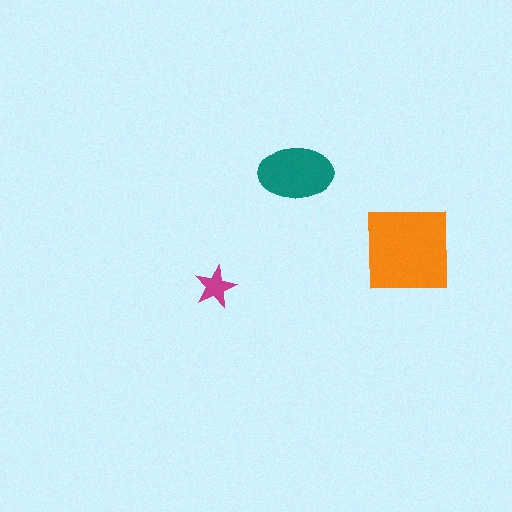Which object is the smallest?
The magenta star.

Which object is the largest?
The orange square.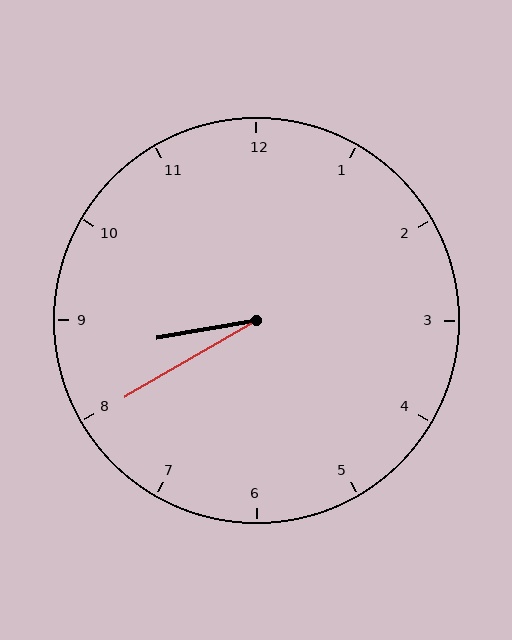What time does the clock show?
8:40.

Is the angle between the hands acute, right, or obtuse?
It is acute.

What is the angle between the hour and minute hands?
Approximately 20 degrees.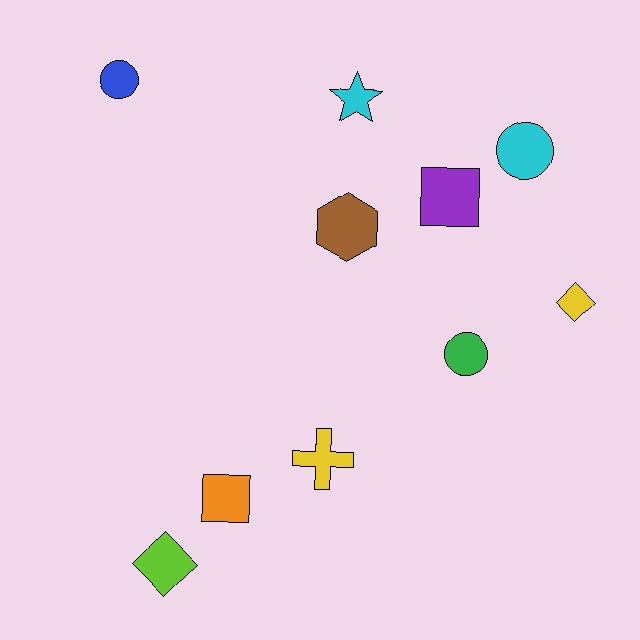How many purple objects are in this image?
There is 1 purple object.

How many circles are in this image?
There are 3 circles.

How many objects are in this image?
There are 10 objects.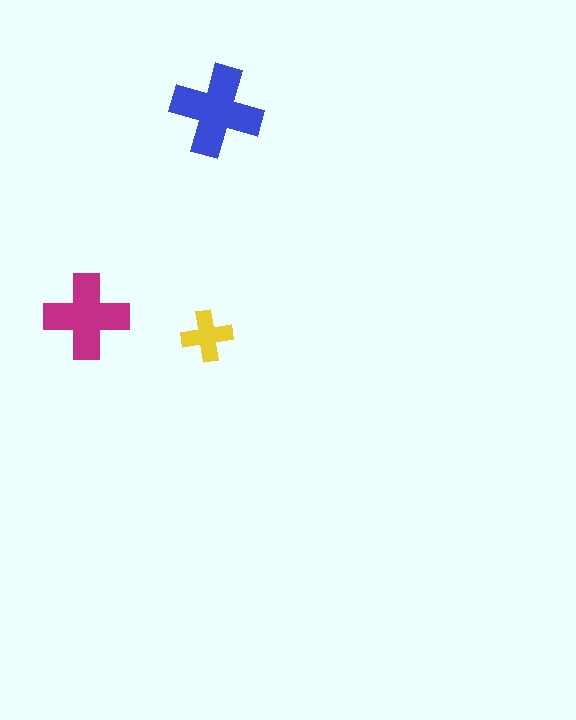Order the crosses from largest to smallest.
the blue one, the magenta one, the yellow one.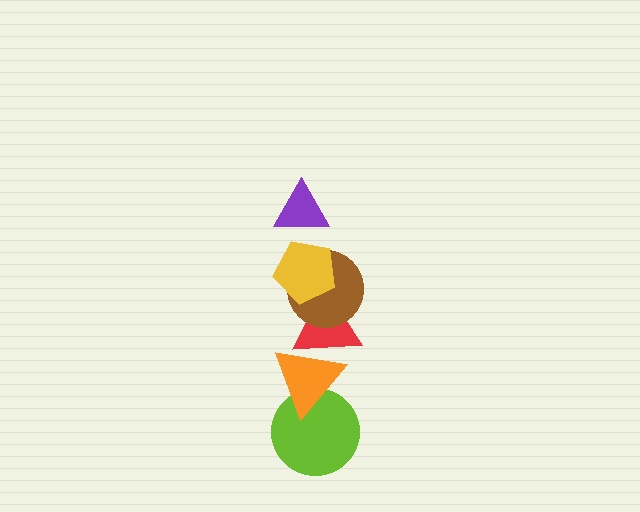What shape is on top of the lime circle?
The orange triangle is on top of the lime circle.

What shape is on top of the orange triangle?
The red triangle is on top of the orange triangle.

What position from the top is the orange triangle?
The orange triangle is 5th from the top.